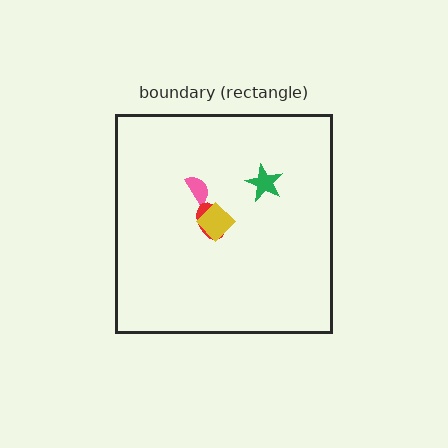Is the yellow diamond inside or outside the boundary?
Inside.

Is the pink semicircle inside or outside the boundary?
Inside.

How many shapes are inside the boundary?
4 inside, 0 outside.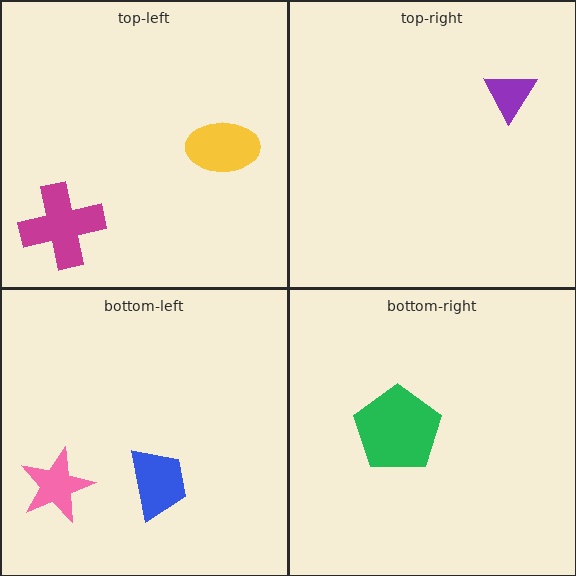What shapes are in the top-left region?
The magenta cross, the yellow ellipse.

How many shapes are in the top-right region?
1.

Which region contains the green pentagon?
The bottom-right region.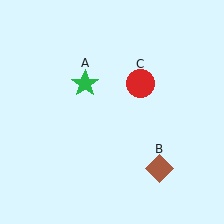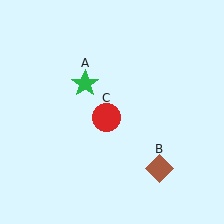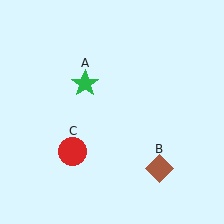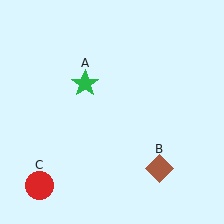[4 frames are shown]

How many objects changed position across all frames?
1 object changed position: red circle (object C).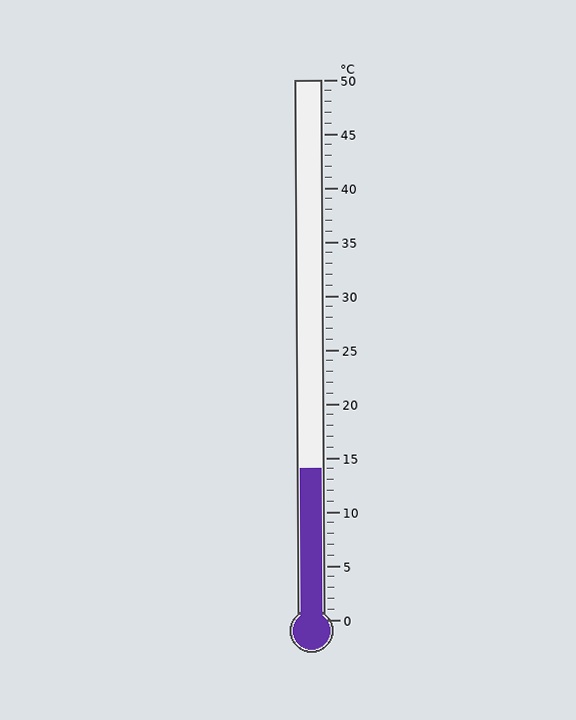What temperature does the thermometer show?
The thermometer shows approximately 14°C.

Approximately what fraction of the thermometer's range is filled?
The thermometer is filled to approximately 30% of its range.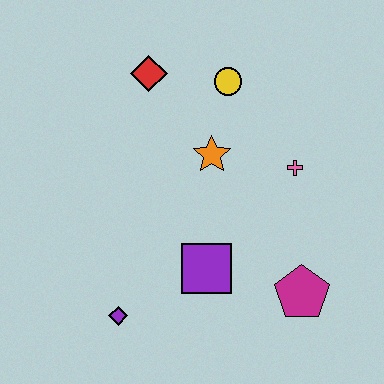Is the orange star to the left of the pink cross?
Yes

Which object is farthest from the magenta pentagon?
The red diamond is farthest from the magenta pentagon.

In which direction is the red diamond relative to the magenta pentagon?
The red diamond is above the magenta pentagon.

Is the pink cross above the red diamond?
No